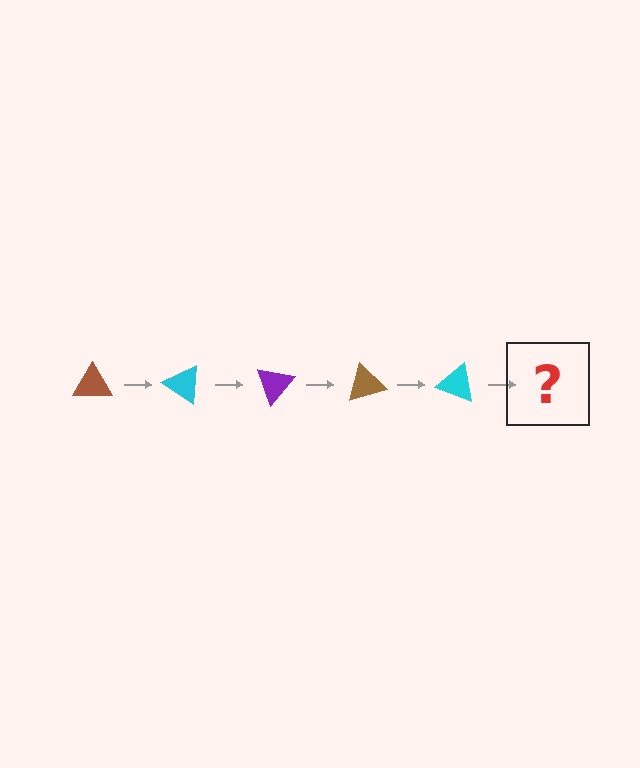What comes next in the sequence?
The next element should be a purple triangle, rotated 175 degrees from the start.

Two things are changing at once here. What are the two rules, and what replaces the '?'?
The two rules are that it rotates 35 degrees each step and the color cycles through brown, cyan, and purple. The '?' should be a purple triangle, rotated 175 degrees from the start.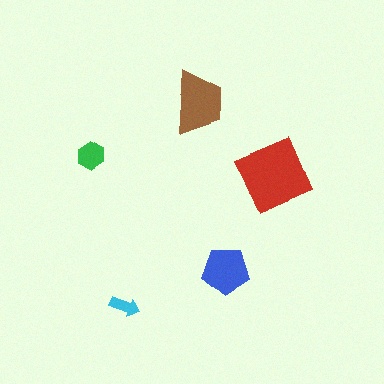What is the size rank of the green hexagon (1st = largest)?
4th.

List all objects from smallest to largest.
The cyan arrow, the green hexagon, the blue pentagon, the brown trapezoid, the red square.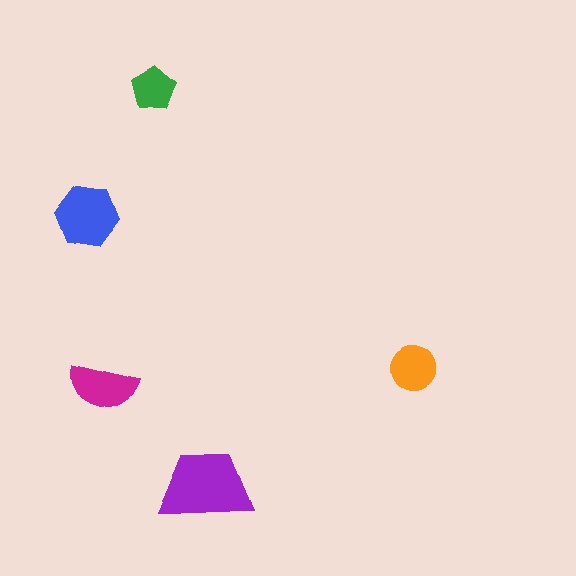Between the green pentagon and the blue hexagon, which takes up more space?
The blue hexagon.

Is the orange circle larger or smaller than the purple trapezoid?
Smaller.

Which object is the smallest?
The green pentagon.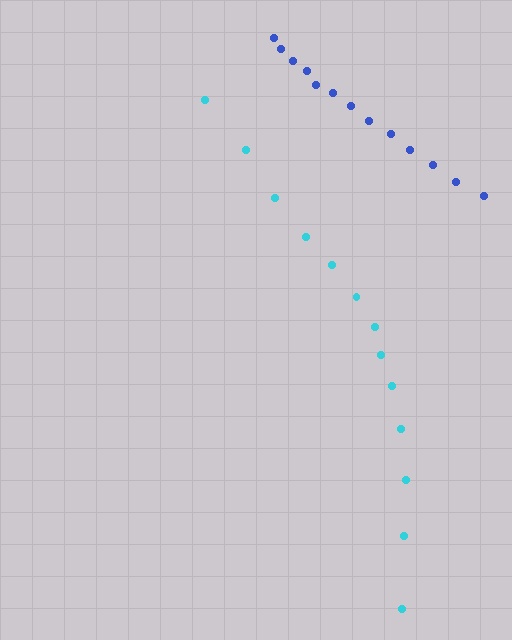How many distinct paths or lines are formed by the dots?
There are 2 distinct paths.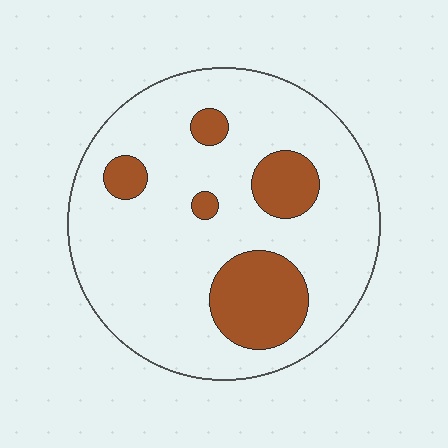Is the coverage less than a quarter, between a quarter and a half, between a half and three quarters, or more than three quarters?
Less than a quarter.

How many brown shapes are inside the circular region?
5.